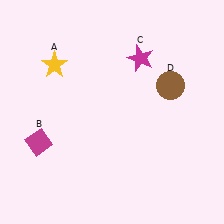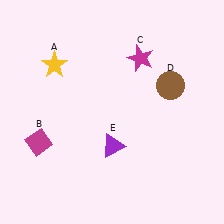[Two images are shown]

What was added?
A purple triangle (E) was added in Image 2.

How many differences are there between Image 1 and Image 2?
There is 1 difference between the two images.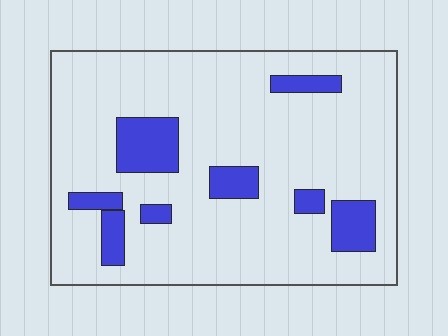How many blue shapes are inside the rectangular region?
8.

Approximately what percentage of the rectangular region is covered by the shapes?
Approximately 15%.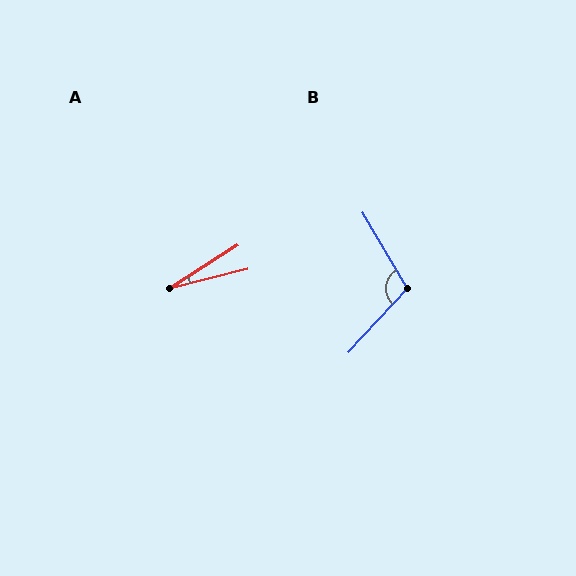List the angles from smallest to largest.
A (18°), B (107°).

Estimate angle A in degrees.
Approximately 18 degrees.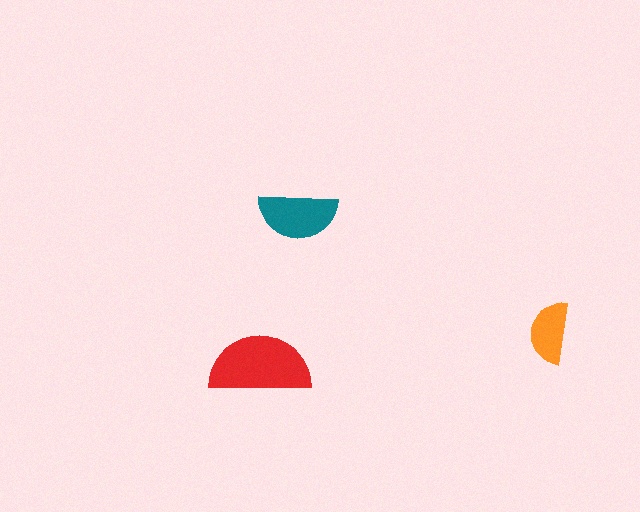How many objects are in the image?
There are 3 objects in the image.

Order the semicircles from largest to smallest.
the red one, the teal one, the orange one.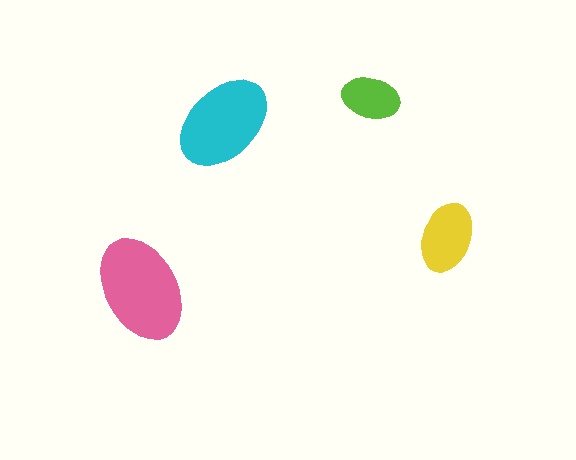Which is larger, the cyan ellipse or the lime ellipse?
The cyan one.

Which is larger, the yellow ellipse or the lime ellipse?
The yellow one.